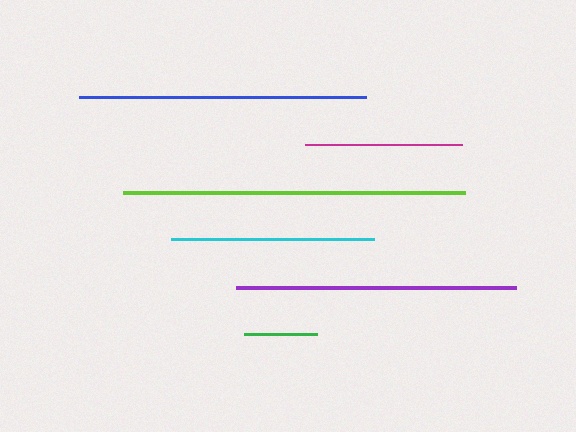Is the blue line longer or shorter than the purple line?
The blue line is longer than the purple line.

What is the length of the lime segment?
The lime segment is approximately 342 pixels long.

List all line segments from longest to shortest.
From longest to shortest: lime, blue, purple, cyan, magenta, green.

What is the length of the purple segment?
The purple segment is approximately 279 pixels long.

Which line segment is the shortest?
The green line is the shortest at approximately 73 pixels.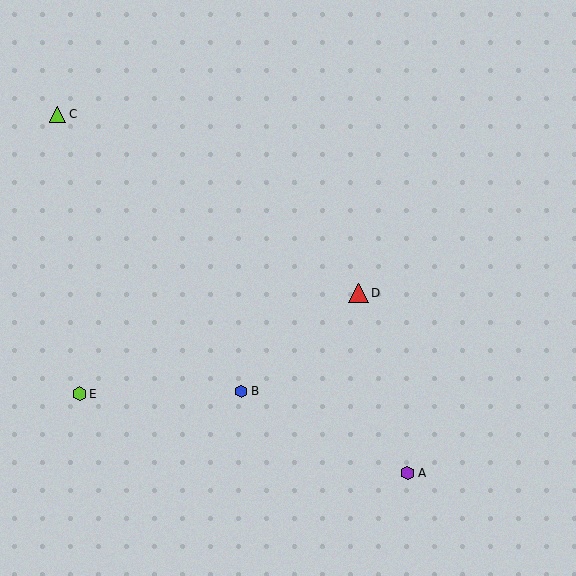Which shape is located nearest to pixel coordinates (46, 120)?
The lime triangle (labeled C) at (57, 114) is nearest to that location.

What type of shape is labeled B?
Shape B is a blue hexagon.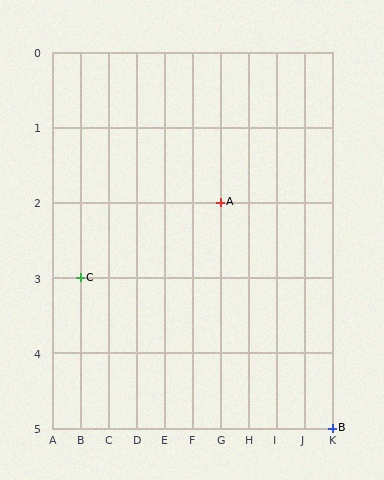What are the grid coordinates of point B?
Point B is at grid coordinates (K, 5).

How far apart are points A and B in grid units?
Points A and B are 4 columns and 3 rows apart (about 5.0 grid units diagonally).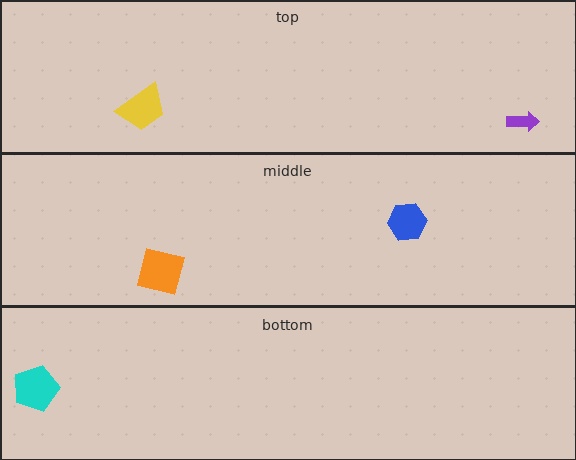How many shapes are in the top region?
2.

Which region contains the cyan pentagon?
The bottom region.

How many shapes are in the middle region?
2.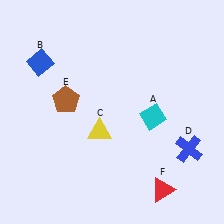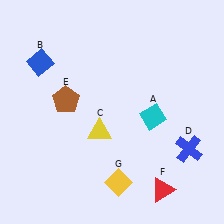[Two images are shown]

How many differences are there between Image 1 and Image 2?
There is 1 difference between the two images.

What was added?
A yellow diamond (G) was added in Image 2.